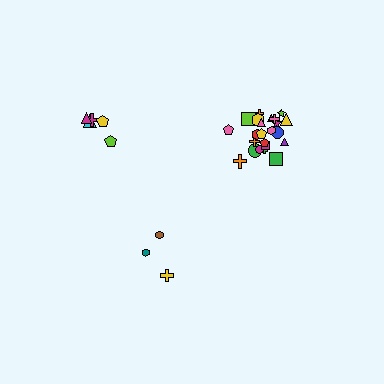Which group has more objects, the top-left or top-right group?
The top-right group.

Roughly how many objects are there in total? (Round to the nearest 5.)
Roughly 35 objects in total.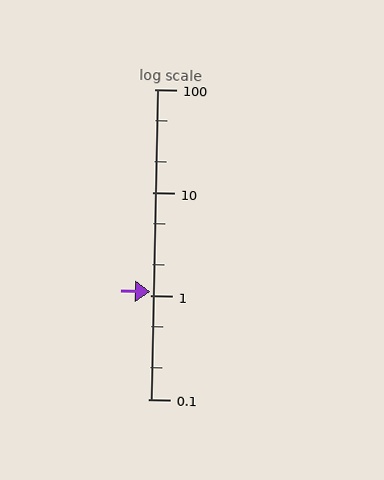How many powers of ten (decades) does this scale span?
The scale spans 3 decades, from 0.1 to 100.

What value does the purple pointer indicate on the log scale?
The pointer indicates approximately 1.1.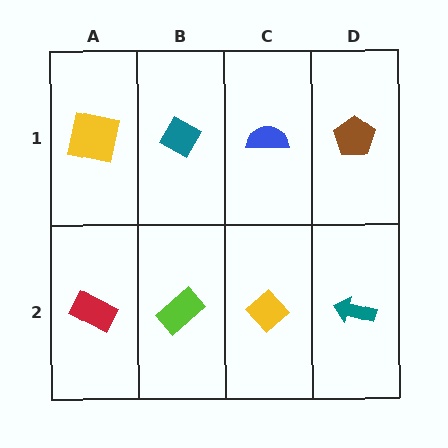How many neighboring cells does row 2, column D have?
2.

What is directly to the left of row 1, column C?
A teal diamond.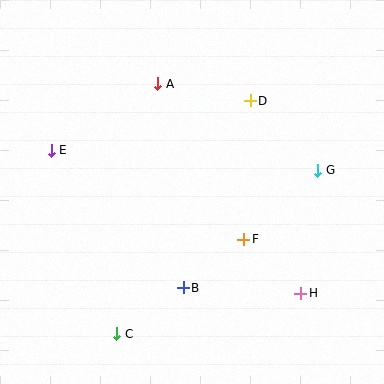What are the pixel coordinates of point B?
Point B is at (183, 288).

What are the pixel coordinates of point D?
Point D is at (250, 101).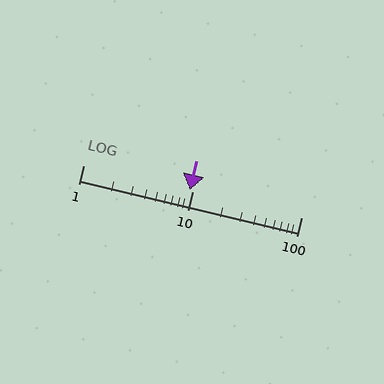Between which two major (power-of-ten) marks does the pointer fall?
The pointer is between 1 and 10.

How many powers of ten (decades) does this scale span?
The scale spans 2 decades, from 1 to 100.